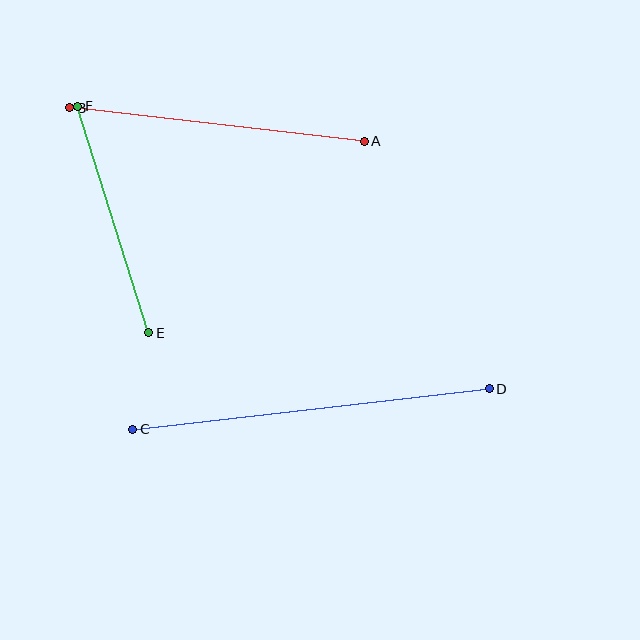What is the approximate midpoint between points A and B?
The midpoint is at approximately (217, 124) pixels.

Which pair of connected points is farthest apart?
Points C and D are farthest apart.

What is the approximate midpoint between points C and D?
The midpoint is at approximately (311, 409) pixels.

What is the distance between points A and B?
The distance is approximately 297 pixels.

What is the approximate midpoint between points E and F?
The midpoint is at approximately (113, 220) pixels.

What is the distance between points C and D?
The distance is approximately 359 pixels.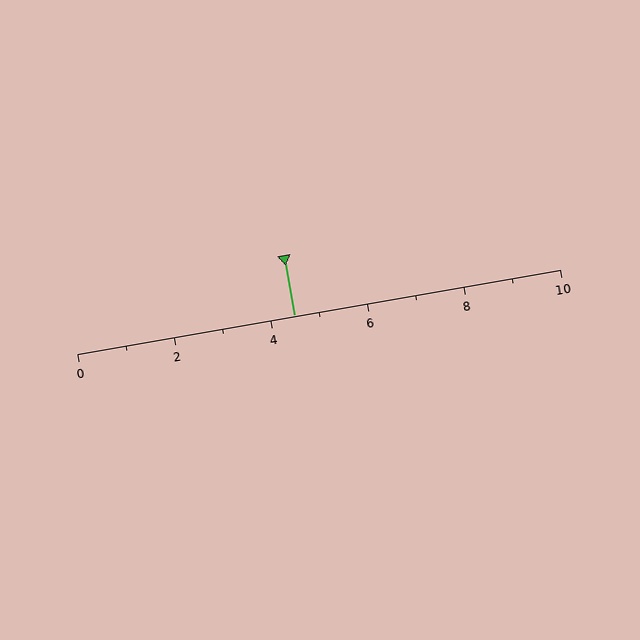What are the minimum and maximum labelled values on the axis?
The axis runs from 0 to 10.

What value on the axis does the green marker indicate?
The marker indicates approximately 4.5.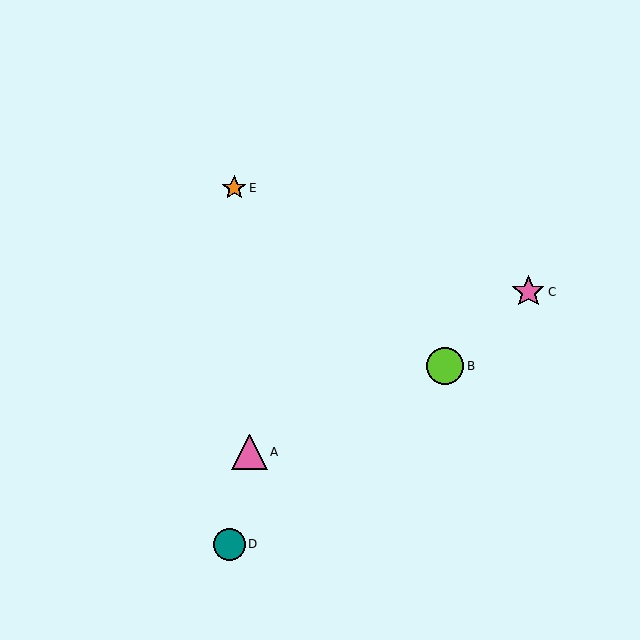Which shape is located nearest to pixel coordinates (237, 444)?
The pink triangle (labeled A) at (249, 452) is nearest to that location.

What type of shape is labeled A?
Shape A is a pink triangle.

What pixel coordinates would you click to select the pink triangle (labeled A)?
Click at (249, 452) to select the pink triangle A.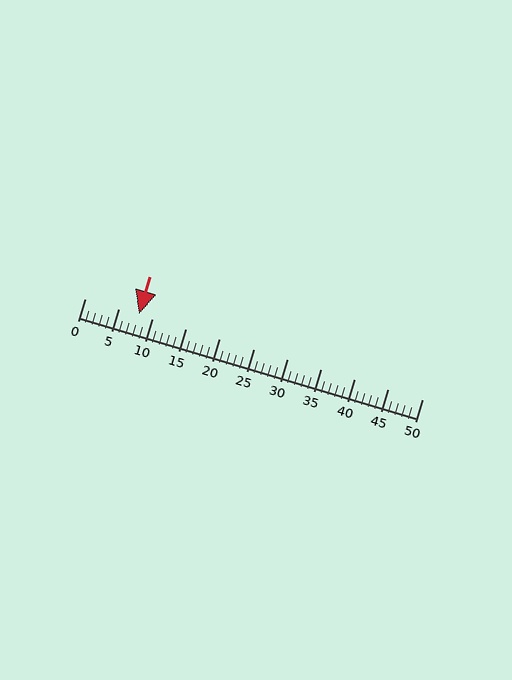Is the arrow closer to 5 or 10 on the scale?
The arrow is closer to 10.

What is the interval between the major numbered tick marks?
The major tick marks are spaced 5 units apart.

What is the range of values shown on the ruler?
The ruler shows values from 0 to 50.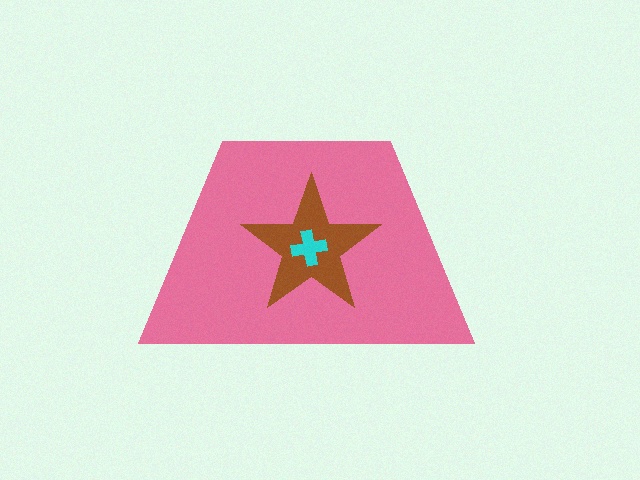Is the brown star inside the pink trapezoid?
Yes.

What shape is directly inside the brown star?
The cyan cross.